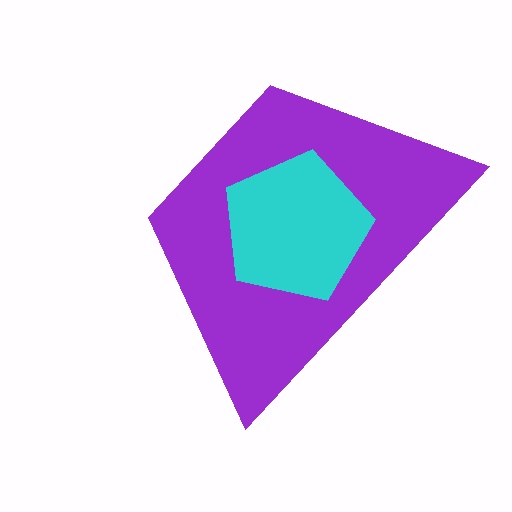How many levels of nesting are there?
2.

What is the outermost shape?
The purple trapezoid.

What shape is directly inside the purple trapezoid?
The cyan pentagon.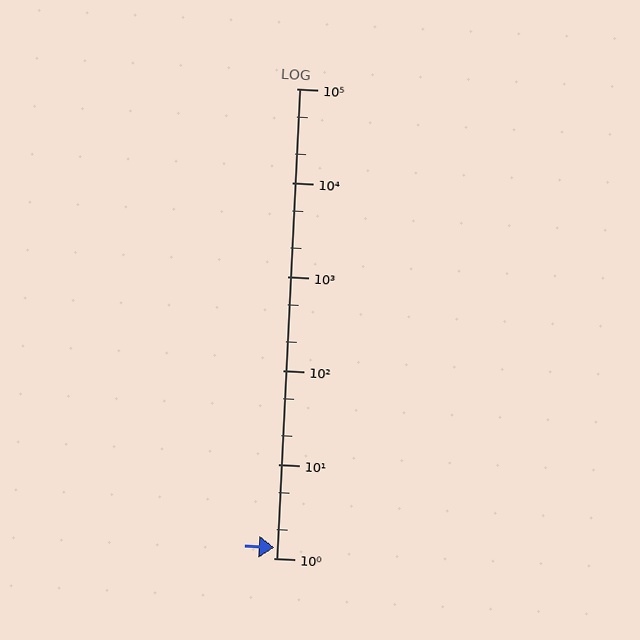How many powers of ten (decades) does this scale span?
The scale spans 5 decades, from 1 to 100000.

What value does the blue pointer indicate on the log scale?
The pointer indicates approximately 1.3.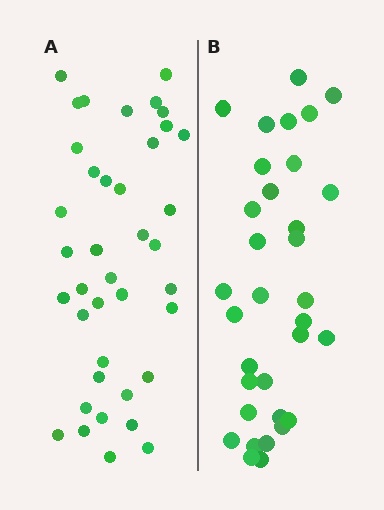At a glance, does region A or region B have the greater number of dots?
Region A (the left region) has more dots.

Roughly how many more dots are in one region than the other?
Region A has about 6 more dots than region B.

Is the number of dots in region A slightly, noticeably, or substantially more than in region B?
Region A has only slightly more — the two regions are fairly close. The ratio is roughly 1.2 to 1.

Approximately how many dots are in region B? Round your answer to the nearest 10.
About 30 dots. (The exact count is 33, which rounds to 30.)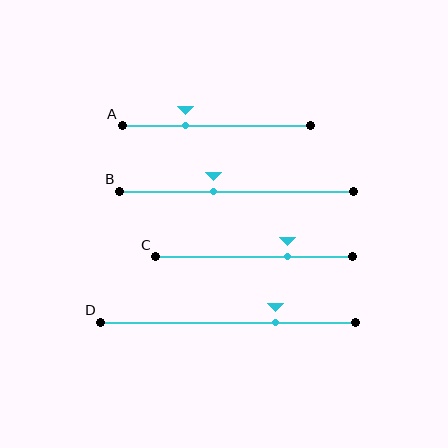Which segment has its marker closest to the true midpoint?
Segment B has its marker closest to the true midpoint.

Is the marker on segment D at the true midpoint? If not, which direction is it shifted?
No, the marker on segment D is shifted to the right by about 19% of the segment length.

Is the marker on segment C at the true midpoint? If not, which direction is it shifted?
No, the marker on segment C is shifted to the right by about 17% of the segment length.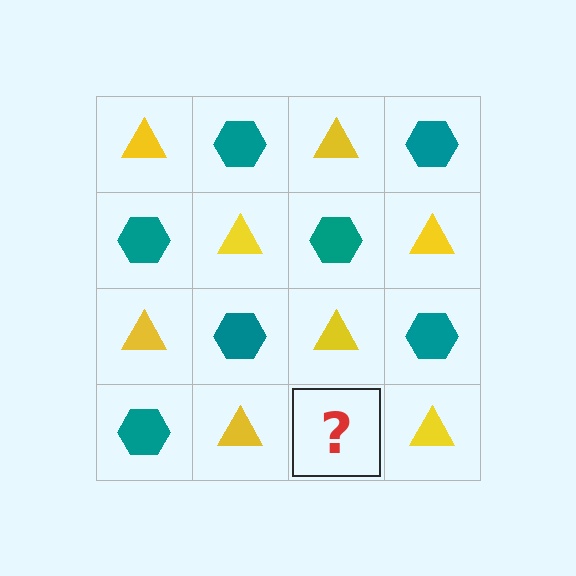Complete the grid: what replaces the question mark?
The question mark should be replaced with a teal hexagon.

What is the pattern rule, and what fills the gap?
The rule is that it alternates yellow triangle and teal hexagon in a checkerboard pattern. The gap should be filled with a teal hexagon.